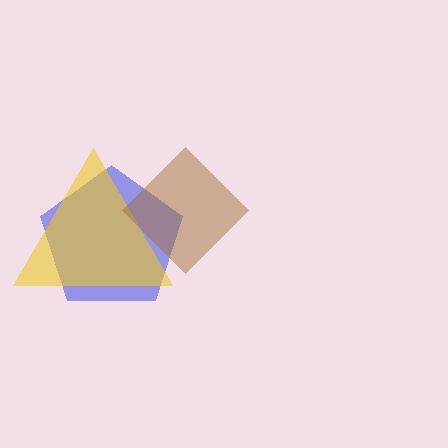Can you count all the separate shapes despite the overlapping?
Yes, there are 3 separate shapes.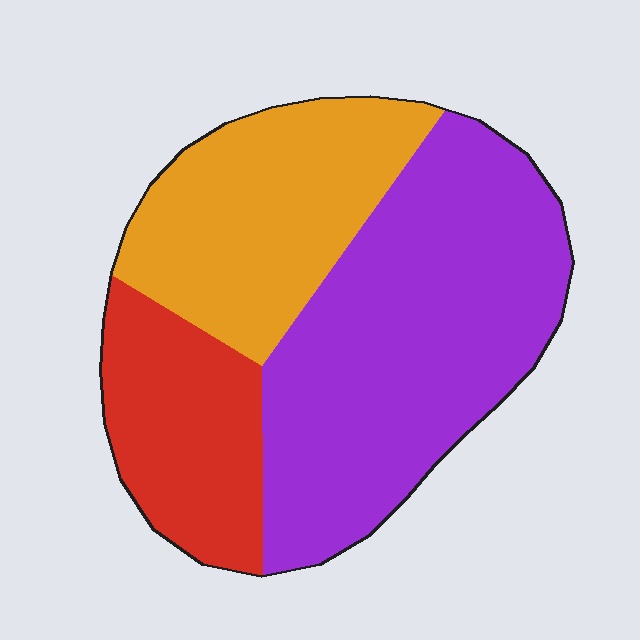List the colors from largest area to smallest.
From largest to smallest: purple, orange, red.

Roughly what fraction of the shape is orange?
Orange covers 29% of the shape.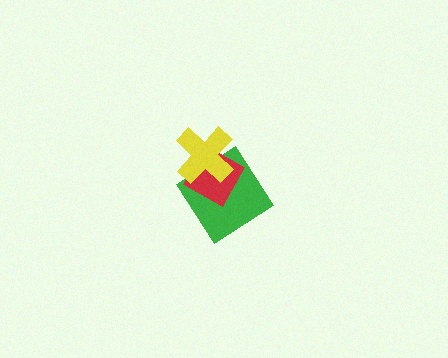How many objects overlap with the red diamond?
2 objects overlap with the red diamond.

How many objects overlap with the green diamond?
2 objects overlap with the green diamond.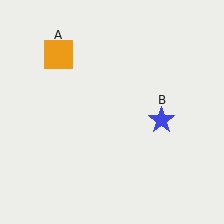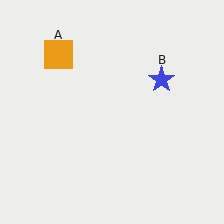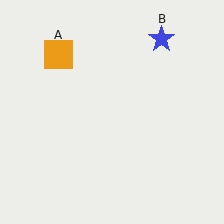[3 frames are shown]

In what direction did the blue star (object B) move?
The blue star (object B) moved up.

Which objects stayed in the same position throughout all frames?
Orange square (object A) remained stationary.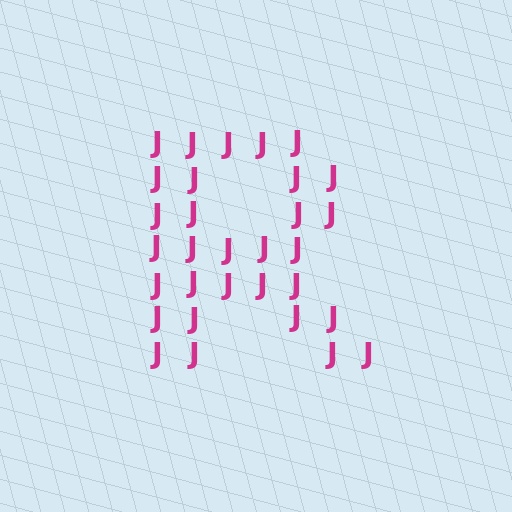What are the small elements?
The small elements are letter J's.